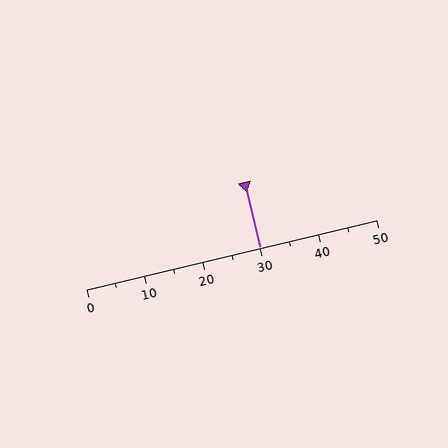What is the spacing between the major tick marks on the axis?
The major ticks are spaced 10 apart.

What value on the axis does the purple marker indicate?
The marker indicates approximately 30.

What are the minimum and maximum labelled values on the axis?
The axis runs from 0 to 50.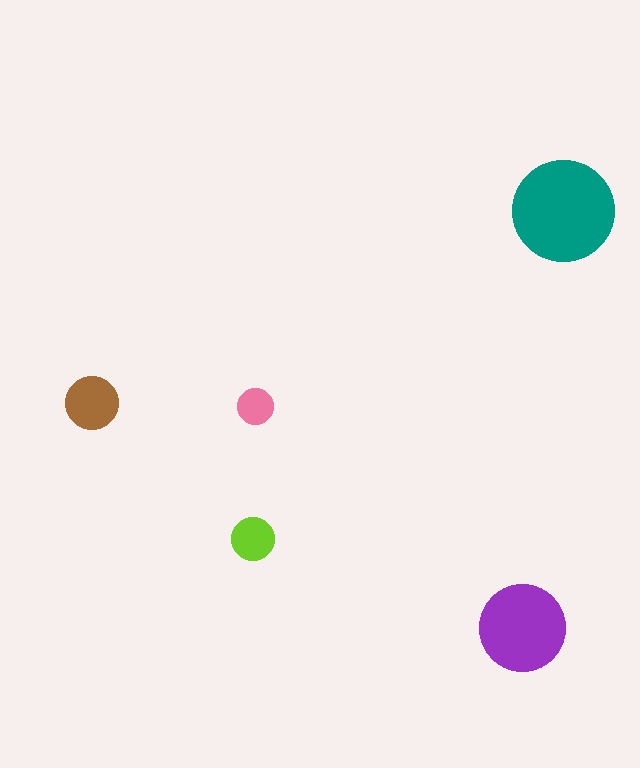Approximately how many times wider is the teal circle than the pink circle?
About 3 times wider.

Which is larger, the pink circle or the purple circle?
The purple one.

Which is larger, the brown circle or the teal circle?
The teal one.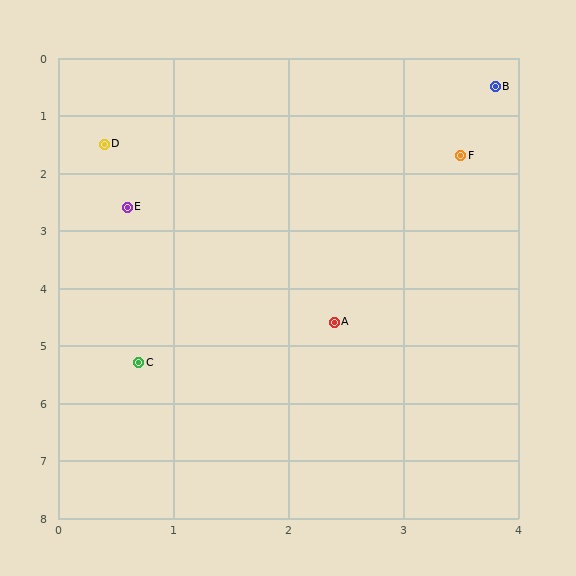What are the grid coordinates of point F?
Point F is at approximately (3.5, 1.7).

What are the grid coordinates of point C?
Point C is at approximately (0.7, 5.3).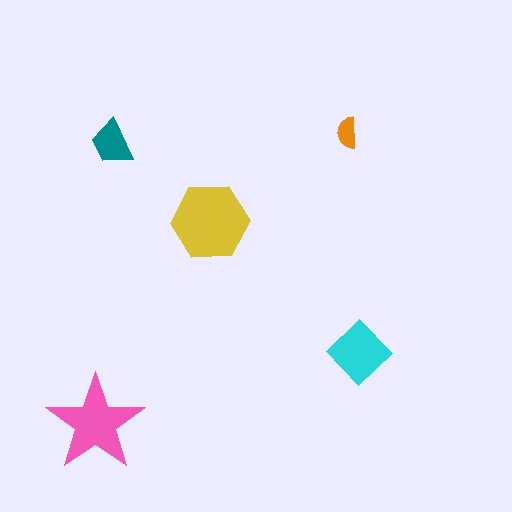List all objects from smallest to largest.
The orange semicircle, the teal trapezoid, the cyan diamond, the pink star, the yellow hexagon.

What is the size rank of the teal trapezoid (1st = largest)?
4th.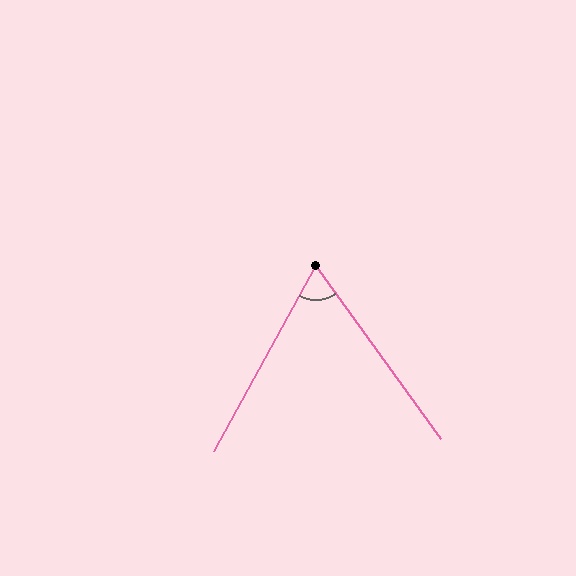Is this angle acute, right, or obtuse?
It is acute.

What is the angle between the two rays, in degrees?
Approximately 65 degrees.